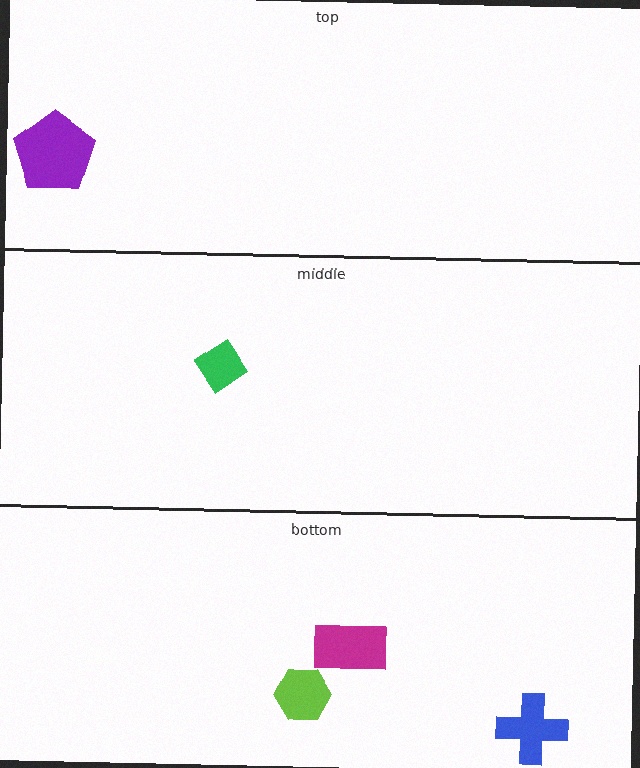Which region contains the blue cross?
The bottom region.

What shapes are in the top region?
The purple pentagon.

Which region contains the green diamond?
The middle region.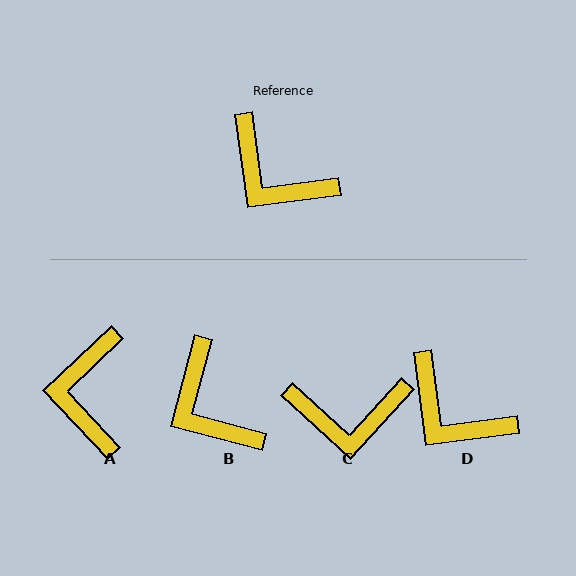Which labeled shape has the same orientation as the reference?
D.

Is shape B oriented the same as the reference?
No, it is off by about 22 degrees.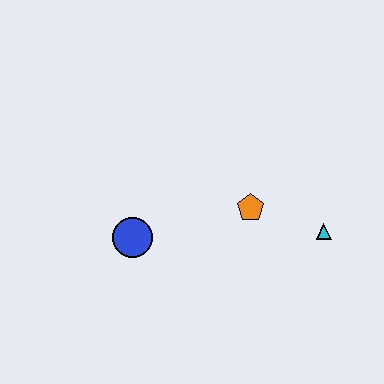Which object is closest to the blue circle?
The orange pentagon is closest to the blue circle.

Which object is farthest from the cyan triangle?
The blue circle is farthest from the cyan triangle.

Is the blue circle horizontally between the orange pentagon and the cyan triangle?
No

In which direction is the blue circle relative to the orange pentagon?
The blue circle is to the left of the orange pentagon.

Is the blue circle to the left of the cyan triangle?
Yes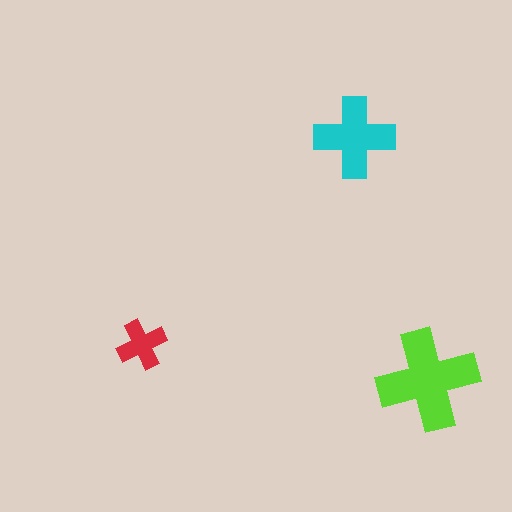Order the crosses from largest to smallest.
the lime one, the cyan one, the red one.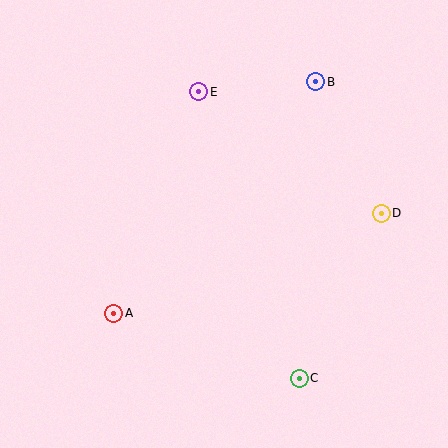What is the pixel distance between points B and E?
The distance between B and E is 118 pixels.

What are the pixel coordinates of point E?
Point E is at (199, 92).